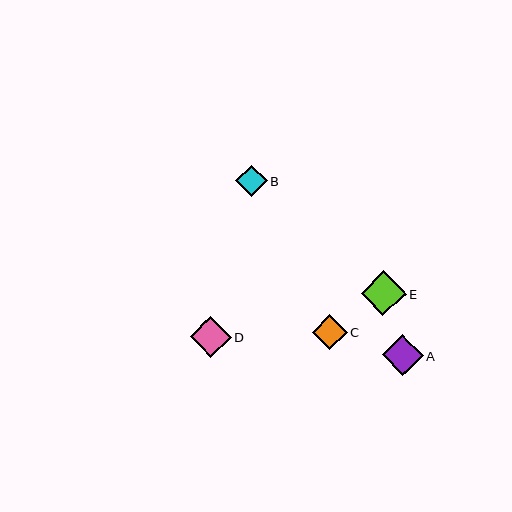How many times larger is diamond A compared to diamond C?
Diamond A is approximately 1.2 times the size of diamond C.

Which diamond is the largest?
Diamond E is the largest with a size of approximately 45 pixels.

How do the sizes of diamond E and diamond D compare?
Diamond E and diamond D are approximately the same size.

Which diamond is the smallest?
Diamond B is the smallest with a size of approximately 32 pixels.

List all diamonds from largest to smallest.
From largest to smallest: E, A, D, C, B.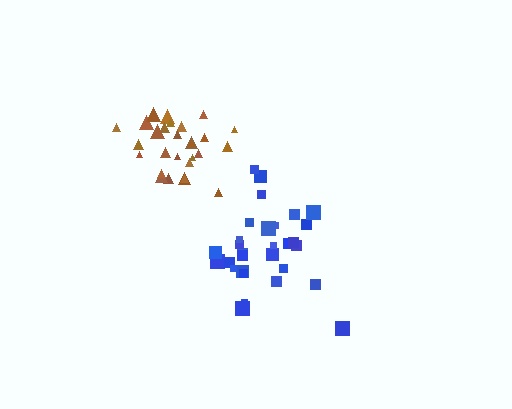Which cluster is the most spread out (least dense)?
Blue.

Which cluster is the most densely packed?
Brown.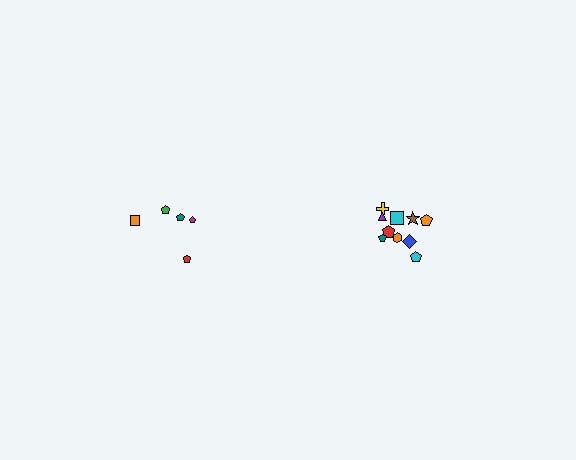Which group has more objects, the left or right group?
The right group.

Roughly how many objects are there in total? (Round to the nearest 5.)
Roughly 15 objects in total.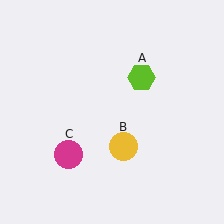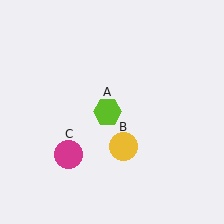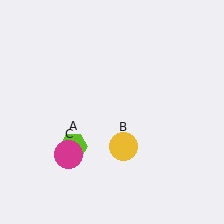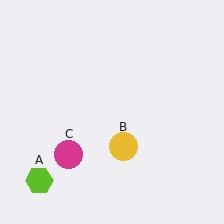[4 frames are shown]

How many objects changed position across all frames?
1 object changed position: lime hexagon (object A).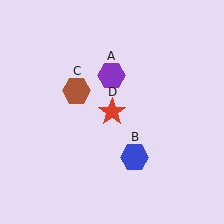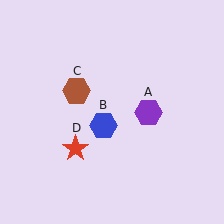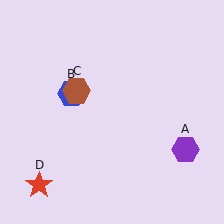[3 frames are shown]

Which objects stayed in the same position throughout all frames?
Brown hexagon (object C) remained stationary.